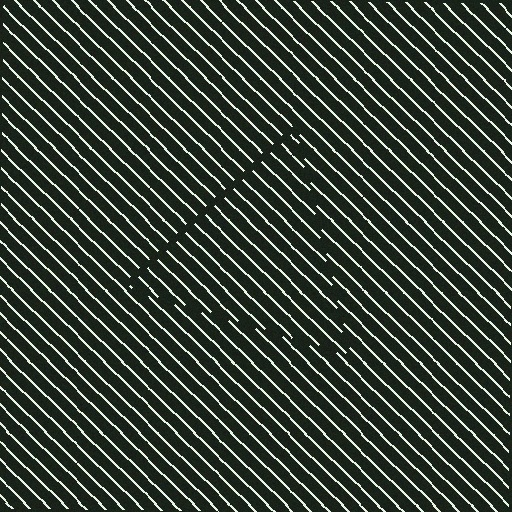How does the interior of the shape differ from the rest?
The interior of the shape contains the same grating, shifted by half a period — the contour is defined by the phase discontinuity where line-ends from the inner and outer gratings abut.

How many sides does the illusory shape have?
3 sides — the line-ends trace a triangle.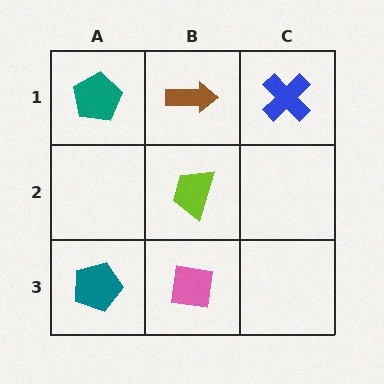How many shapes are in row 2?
1 shape.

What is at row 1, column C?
A blue cross.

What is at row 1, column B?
A brown arrow.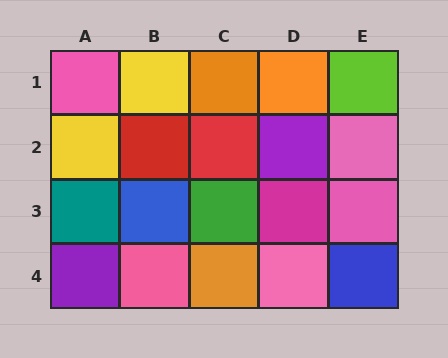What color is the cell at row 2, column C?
Red.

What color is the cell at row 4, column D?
Pink.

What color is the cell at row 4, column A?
Purple.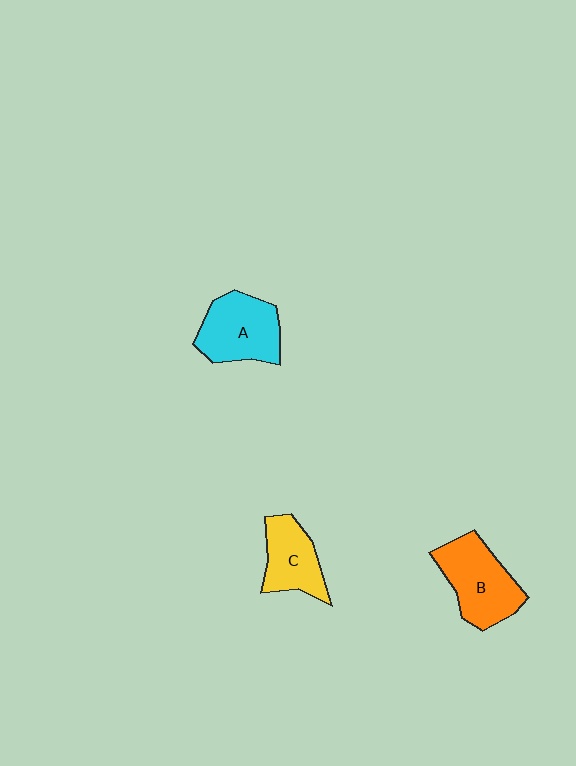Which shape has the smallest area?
Shape C (yellow).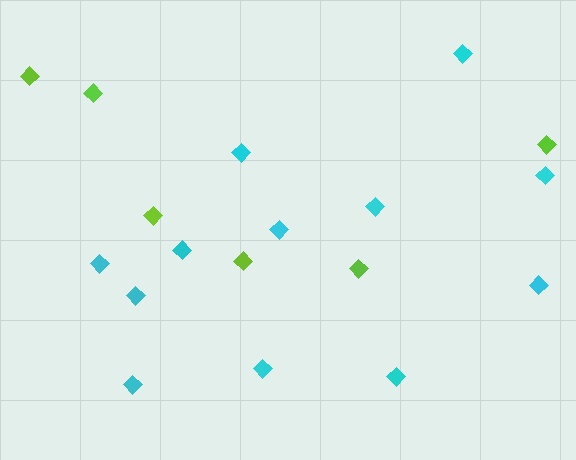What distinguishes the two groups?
There are 2 groups: one group of lime diamonds (6) and one group of cyan diamonds (12).